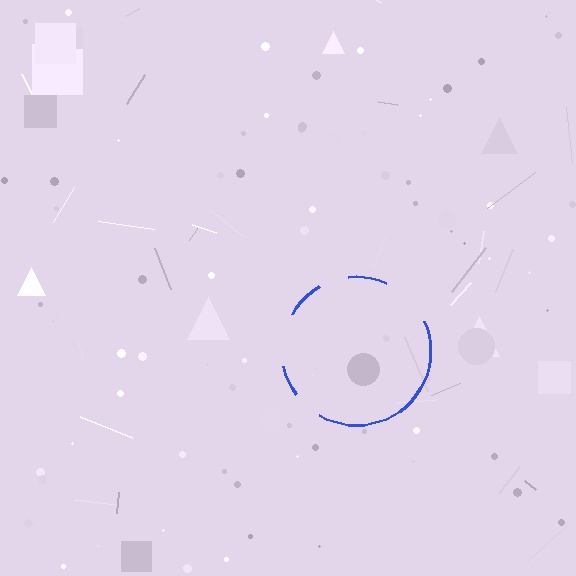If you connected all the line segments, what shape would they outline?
They would outline a circle.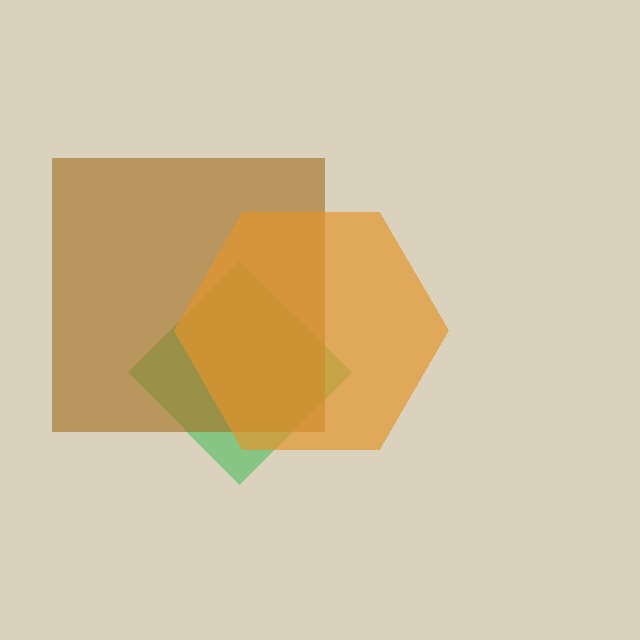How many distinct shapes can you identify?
There are 3 distinct shapes: a green diamond, a brown square, an orange hexagon.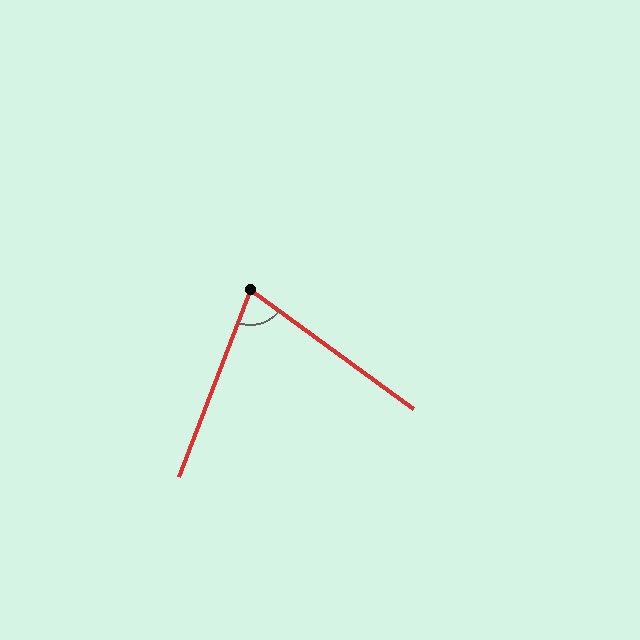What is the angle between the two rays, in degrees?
Approximately 75 degrees.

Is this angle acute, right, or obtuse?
It is acute.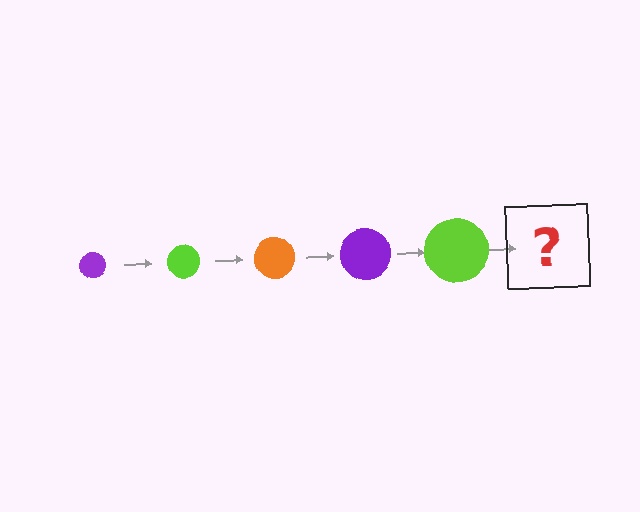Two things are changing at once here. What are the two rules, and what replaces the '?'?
The two rules are that the circle grows larger each step and the color cycles through purple, lime, and orange. The '?' should be an orange circle, larger than the previous one.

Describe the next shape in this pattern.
It should be an orange circle, larger than the previous one.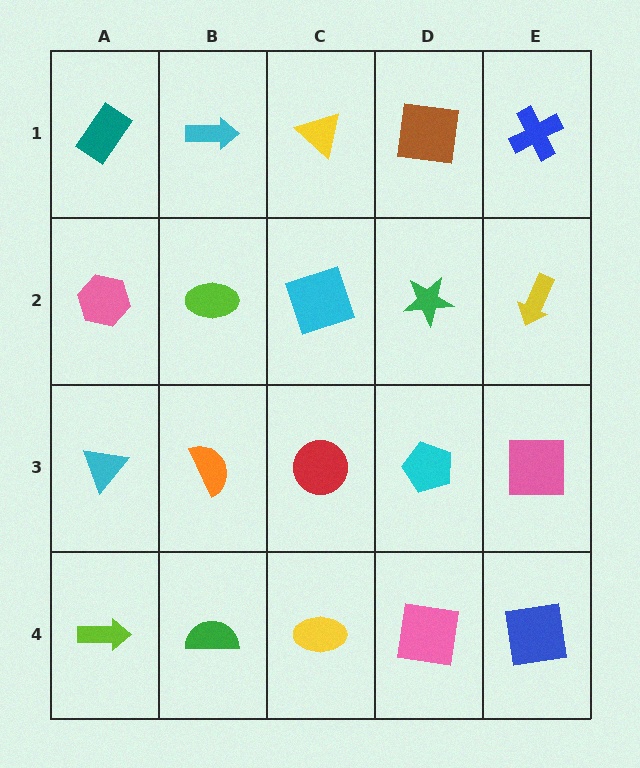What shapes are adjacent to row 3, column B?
A lime ellipse (row 2, column B), a green semicircle (row 4, column B), a cyan triangle (row 3, column A), a red circle (row 3, column C).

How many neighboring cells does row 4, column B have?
3.